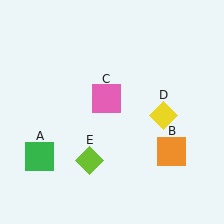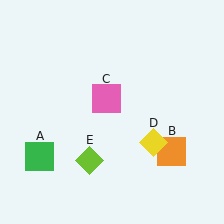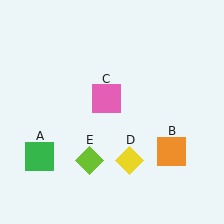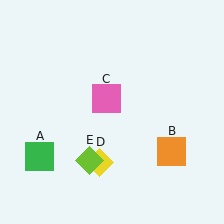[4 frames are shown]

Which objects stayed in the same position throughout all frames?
Green square (object A) and orange square (object B) and pink square (object C) and lime diamond (object E) remained stationary.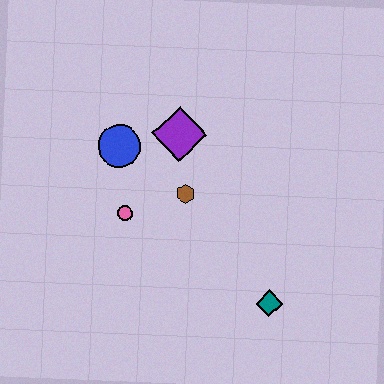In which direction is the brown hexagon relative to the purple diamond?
The brown hexagon is below the purple diamond.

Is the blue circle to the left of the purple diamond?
Yes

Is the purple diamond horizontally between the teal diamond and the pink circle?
Yes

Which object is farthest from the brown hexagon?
The teal diamond is farthest from the brown hexagon.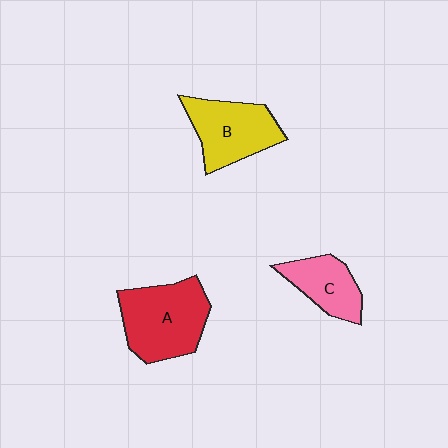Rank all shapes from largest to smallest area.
From largest to smallest: A (red), B (yellow), C (pink).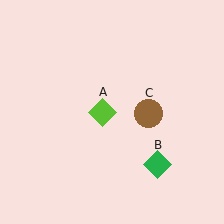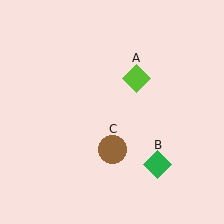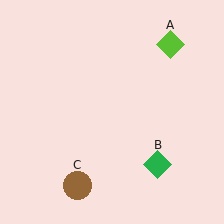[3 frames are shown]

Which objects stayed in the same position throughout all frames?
Green diamond (object B) remained stationary.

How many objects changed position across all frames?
2 objects changed position: lime diamond (object A), brown circle (object C).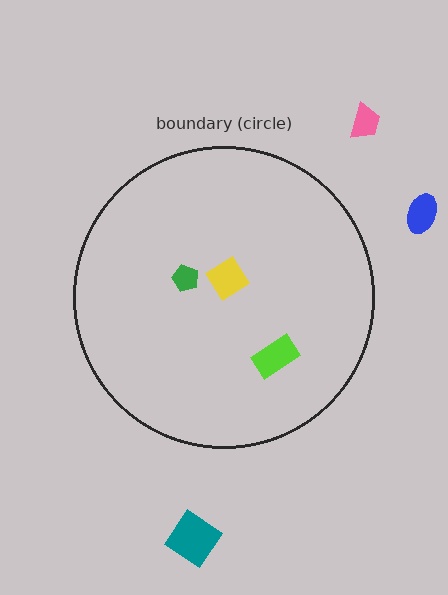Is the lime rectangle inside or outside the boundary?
Inside.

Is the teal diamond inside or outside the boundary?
Outside.